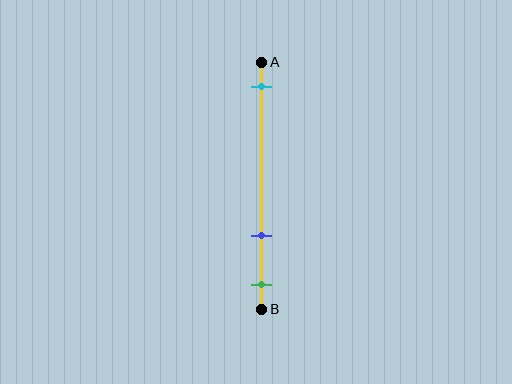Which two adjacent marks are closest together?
The blue and green marks are the closest adjacent pair.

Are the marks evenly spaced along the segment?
No, the marks are not evenly spaced.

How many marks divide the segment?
There are 3 marks dividing the segment.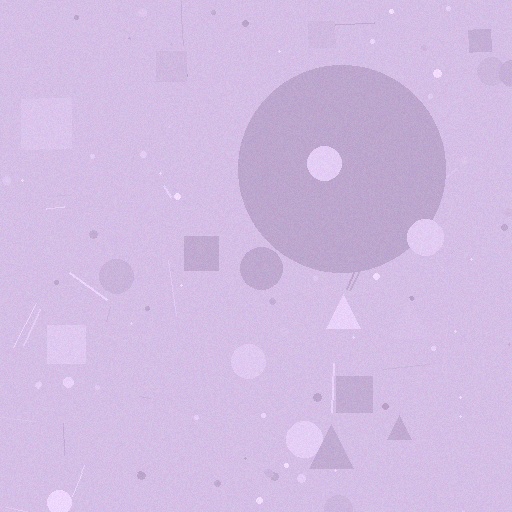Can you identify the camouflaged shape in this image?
The camouflaged shape is a circle.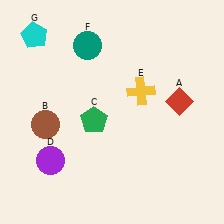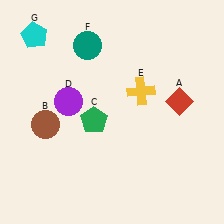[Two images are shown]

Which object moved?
The purple circle (D) moved up.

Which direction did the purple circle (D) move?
The purple circle (D) moved up.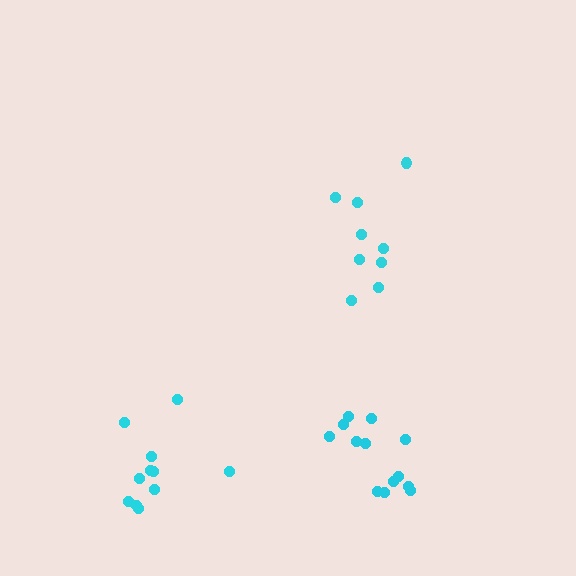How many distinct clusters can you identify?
There are 3 distinct clusters.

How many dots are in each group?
Group 1: 13 dots, Group 2: 9 dots, Group 3: 11 dots (33 total).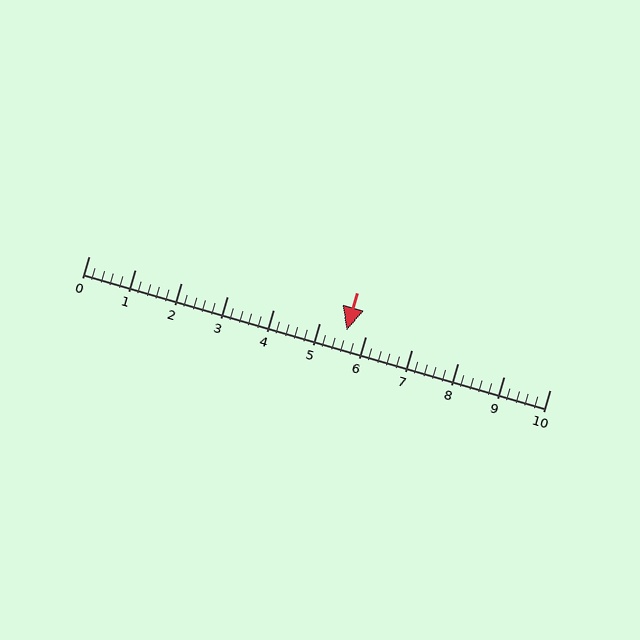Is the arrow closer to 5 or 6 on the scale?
The arrow is closer to 6.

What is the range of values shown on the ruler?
The ruler shows values from 0 to 10.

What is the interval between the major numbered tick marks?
The major tick marks are spaced 1 units apart.